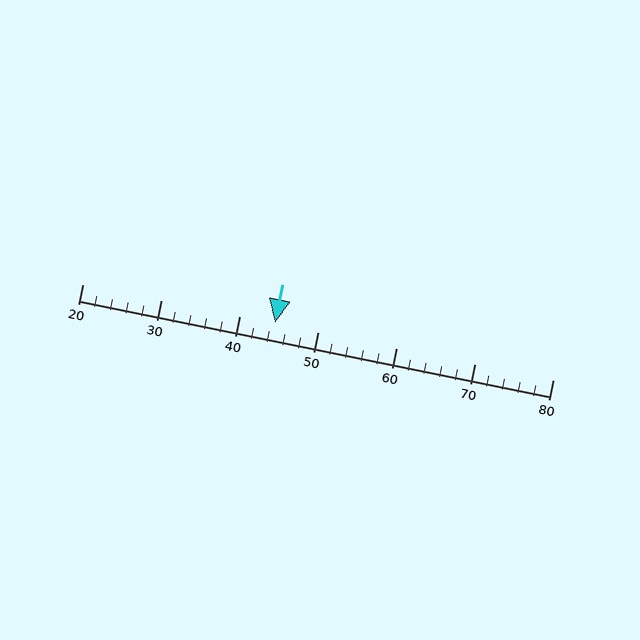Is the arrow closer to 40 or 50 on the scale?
The arrow is closer to 40.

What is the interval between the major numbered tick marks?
The major tick marks are spaced 10 units apart.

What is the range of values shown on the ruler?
The ruler shows values from 20 to 80.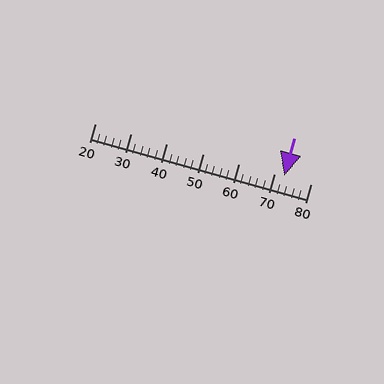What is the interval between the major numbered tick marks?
The major tick marks are spaced 10 units apart.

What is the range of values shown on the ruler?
The ruler shows values from 20 to 80.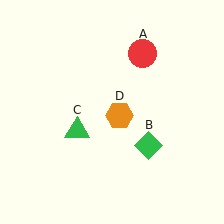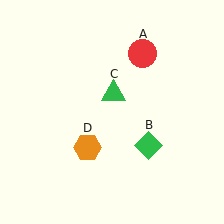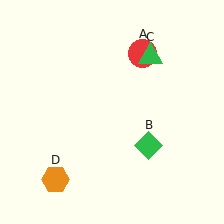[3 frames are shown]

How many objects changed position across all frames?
2 objects changed position: green triangle (object C), orange hexagon (object D).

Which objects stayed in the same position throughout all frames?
Red circle (object A) and green diamond (object B) remained stationary.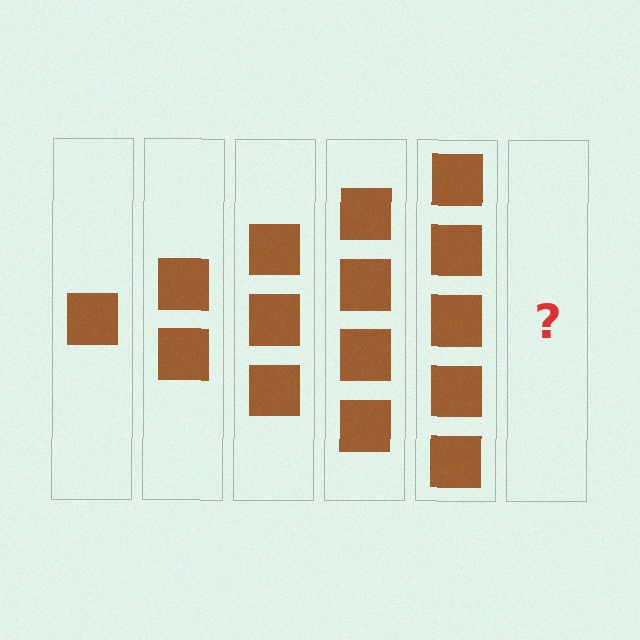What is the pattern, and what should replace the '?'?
The pattern is that each step adds one more square. The '?' should be 6 squares.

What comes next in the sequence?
The next element should be 6 squares.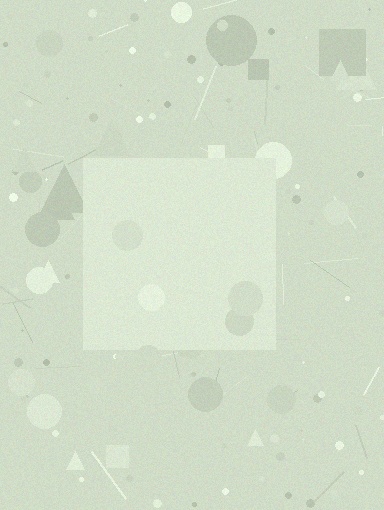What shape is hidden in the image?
A square is hidden in the image.